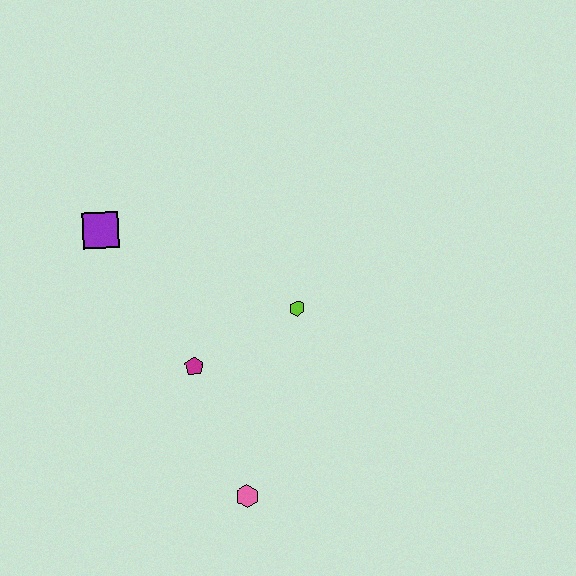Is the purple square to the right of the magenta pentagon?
No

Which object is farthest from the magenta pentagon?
The purple square is farthest from the magenta pentagon.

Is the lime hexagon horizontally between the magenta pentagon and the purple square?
No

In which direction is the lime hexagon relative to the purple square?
The lime hexagon is to the right of the purple square.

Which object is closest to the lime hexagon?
The magenta pentagon is closest to the lime hexagon.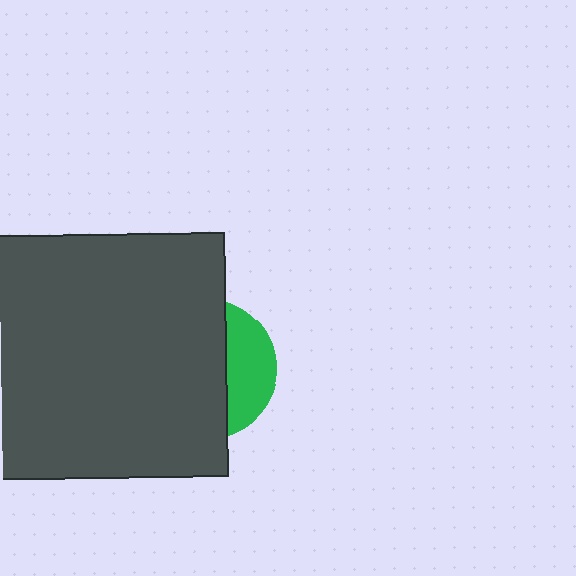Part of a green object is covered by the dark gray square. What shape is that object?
It is a circle.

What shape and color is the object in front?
The object in front is a dark gray square.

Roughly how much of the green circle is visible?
A small part of it is visible (roughly 32%).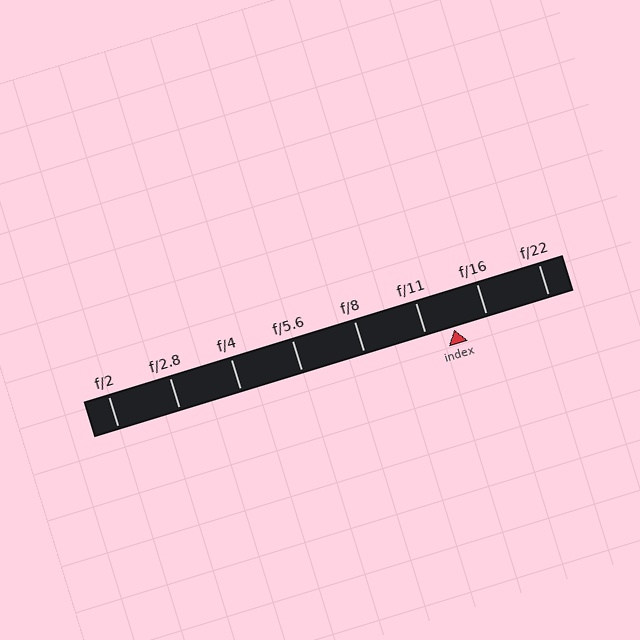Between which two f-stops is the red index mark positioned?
The index mark is between f/11 and f/16.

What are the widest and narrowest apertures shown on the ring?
The widest aperture shown is f/2 and the narrowest is f/22.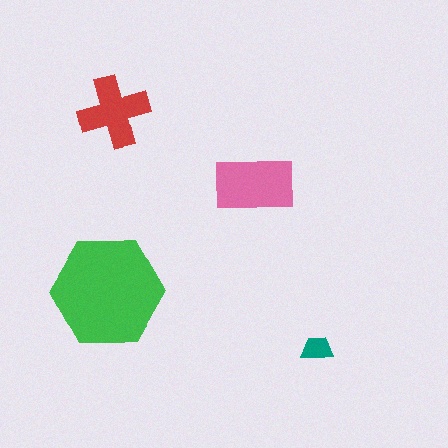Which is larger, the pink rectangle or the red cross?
The pink rectangle.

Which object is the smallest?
The teal trapezoid.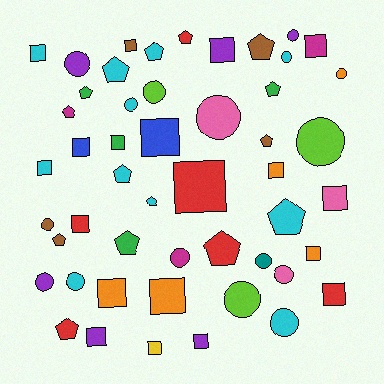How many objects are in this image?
There are 50 objects.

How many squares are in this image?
There are 19 squares.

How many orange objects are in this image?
There are 5 orange objects.